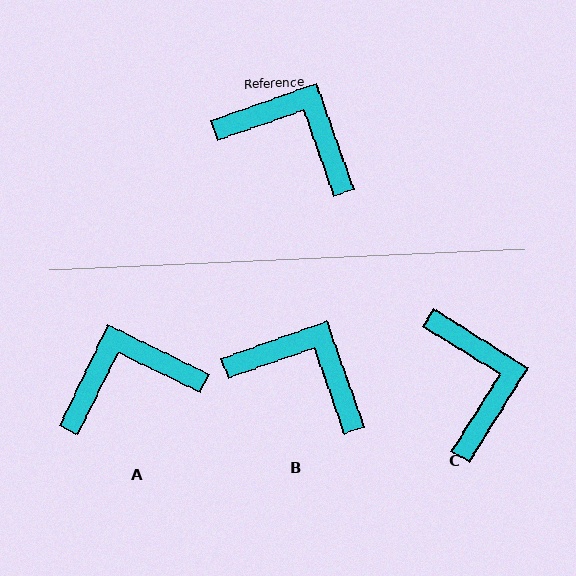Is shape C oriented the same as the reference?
No, it is off by about 51 degrees.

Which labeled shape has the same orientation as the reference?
B.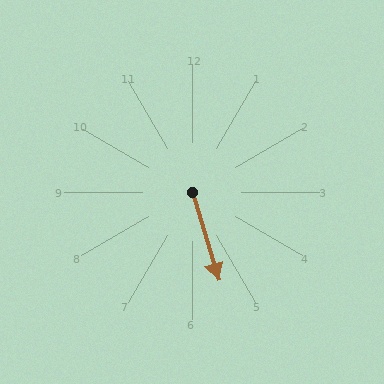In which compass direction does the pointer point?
South.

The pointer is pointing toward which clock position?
Roughly 5 o'clock.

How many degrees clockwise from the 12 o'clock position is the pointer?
Approximately 163 degrees.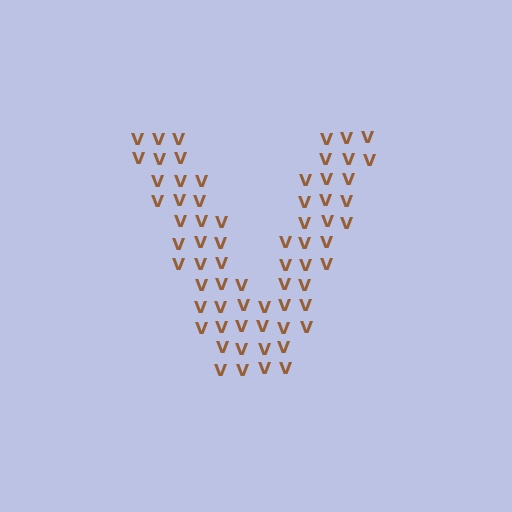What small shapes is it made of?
It is made of small letter V's.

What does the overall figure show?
The overall figure shows the letter V.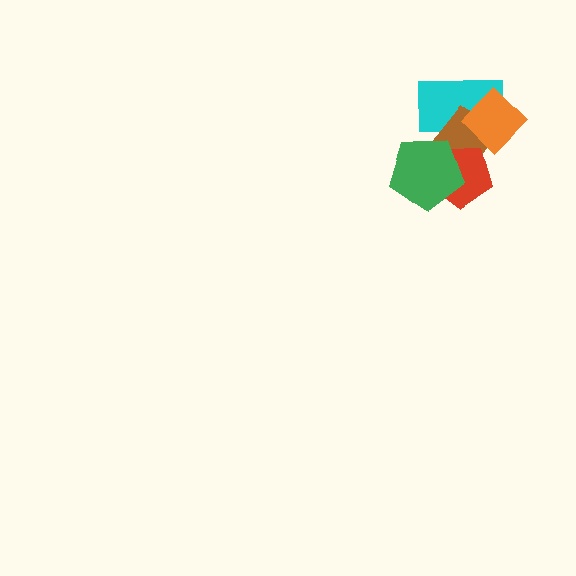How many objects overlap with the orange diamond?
2 objects overlap with the orange diamond.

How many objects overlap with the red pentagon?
2 objects overlap with the red pentagon.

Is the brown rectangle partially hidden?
Yes, it is partially covered by another shape.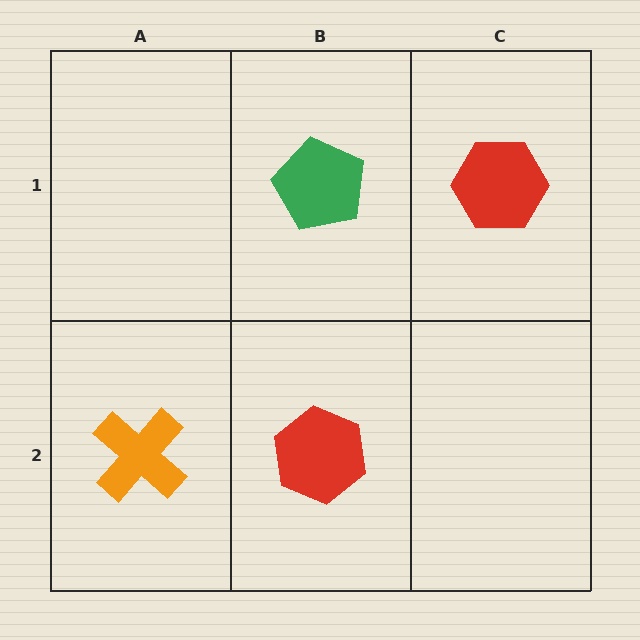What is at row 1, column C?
A red hexagon.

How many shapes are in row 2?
2 shapes.